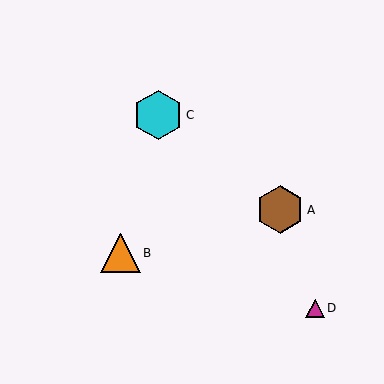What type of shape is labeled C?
Shape C is a cyan hexagon.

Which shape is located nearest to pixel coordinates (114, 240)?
The orange triangle (labeled B) at (121, 253) is nearest to that location.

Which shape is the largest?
The cyan hexagon (labeled C) is the largest.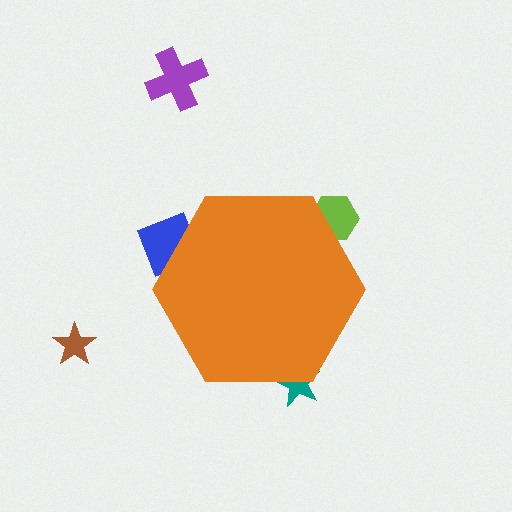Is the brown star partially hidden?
No, the brown star is fully visible.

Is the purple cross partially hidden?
No, the purple cross is fully visible.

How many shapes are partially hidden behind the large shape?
3 shapes are partially hidden.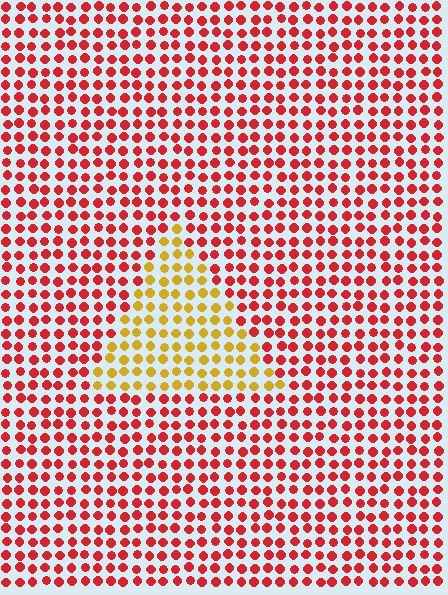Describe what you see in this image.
The image is filled with small red elements in a uniform arrangement. A triangle-shaped region is visible where the elements are tinted to a slightly different hue, forming a subtle color boundary.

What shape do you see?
I see a triangle.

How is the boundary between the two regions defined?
The boundary is defined purely by a slight shift in hue (about 52 degrees). Spacing, size, and orientation are identical on both sides.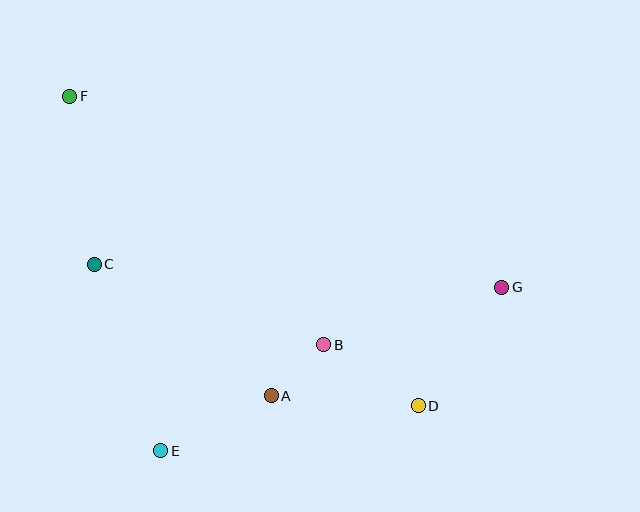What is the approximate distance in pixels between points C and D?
The distance between C and D is approximately 354 pixels.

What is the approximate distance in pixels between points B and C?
The distance between B and C is approximately 243 pixels.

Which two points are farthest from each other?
Points F and G are farthest from each other.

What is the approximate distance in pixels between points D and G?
The distance between D and G is approximately 145 pixels.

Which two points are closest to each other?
Points A and B are closest to each other.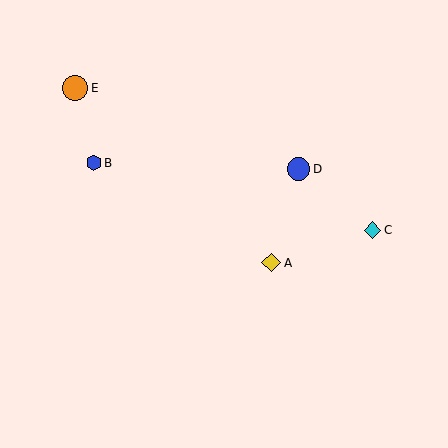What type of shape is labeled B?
Shape B is a blue hexagon.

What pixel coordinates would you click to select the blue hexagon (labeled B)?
Click at (94, 163) to select the blue hexagon B.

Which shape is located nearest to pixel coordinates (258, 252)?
The yellow diamond (labeled A) at (271, 263) is nearest to that location.